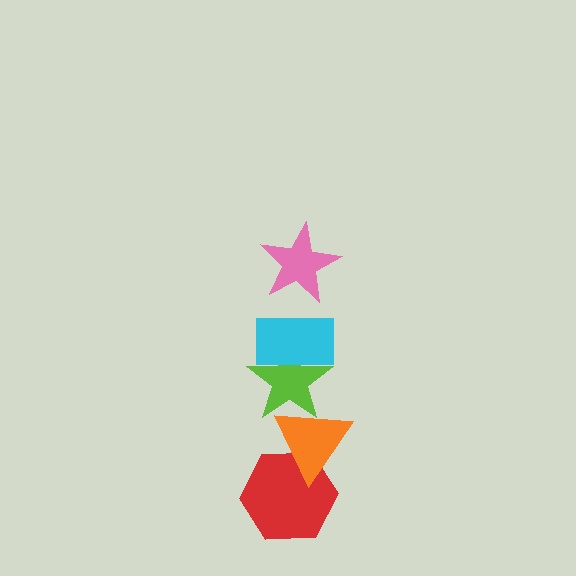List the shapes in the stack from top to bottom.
From top to bottom: the pink star, the cyan rectangle, the lime star, the orange triangle, the red hexagon.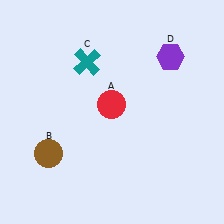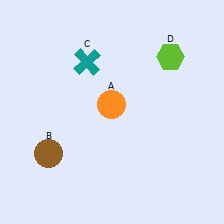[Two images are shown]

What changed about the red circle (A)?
In Image 1, A is red. In Image 2, it changed to orange.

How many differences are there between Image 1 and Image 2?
There are 2 differences between the two images.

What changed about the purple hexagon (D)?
In Image 1, D is purple. In Image 2, it changed to lime.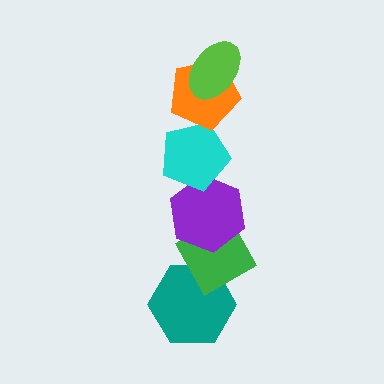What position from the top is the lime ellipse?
The lime ellipse is 1st from the top.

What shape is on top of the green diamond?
The purple hexagon is on top of the green diamond.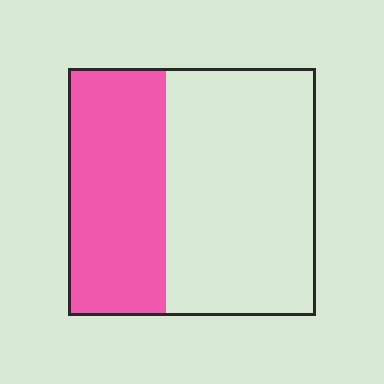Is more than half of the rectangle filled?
No.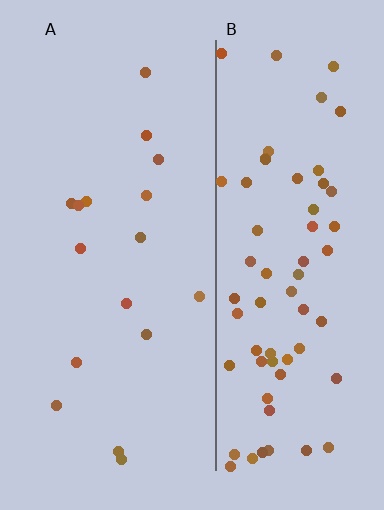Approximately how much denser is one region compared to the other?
Approximately 4.1× — region B over region A.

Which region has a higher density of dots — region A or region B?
B (the right).